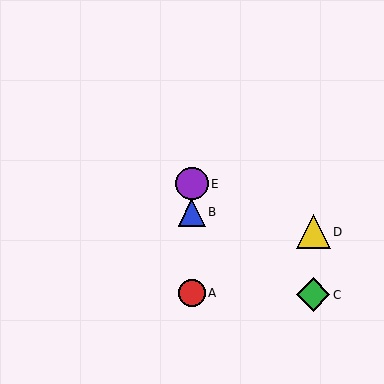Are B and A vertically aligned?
Yes, both are at x≈192.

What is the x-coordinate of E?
Object E is at x≈192.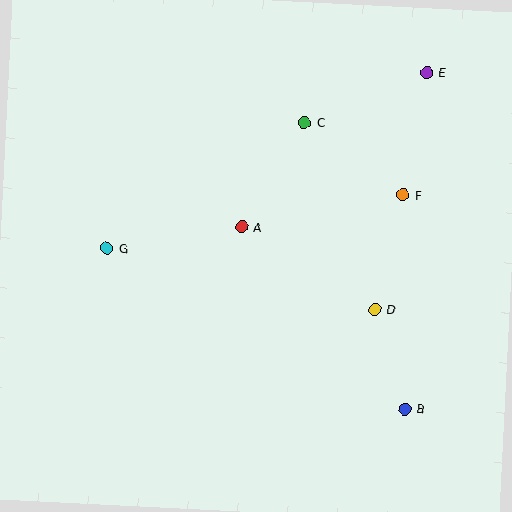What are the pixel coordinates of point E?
Point E is at (426, 73).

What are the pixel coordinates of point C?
Point C is at (305, 123).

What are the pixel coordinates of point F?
Point F is at (403, 195).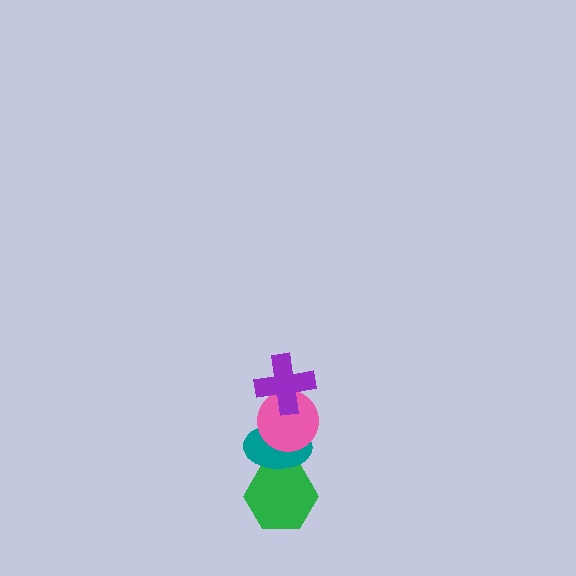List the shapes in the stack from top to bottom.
From top to bottom: the purple cross, the pink circle, the teal ellipse, the green hexagon.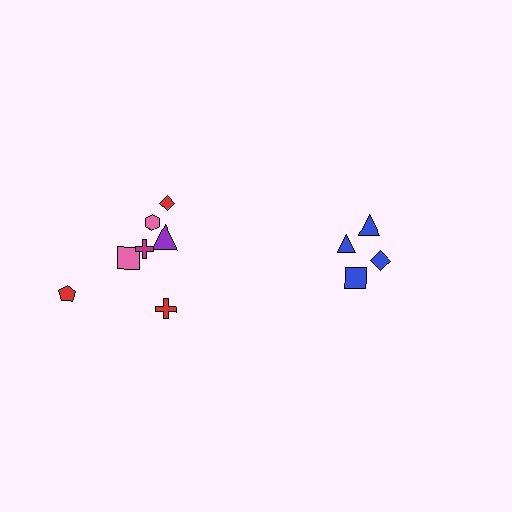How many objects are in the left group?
There are 7 objects.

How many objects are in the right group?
There are 4 objects.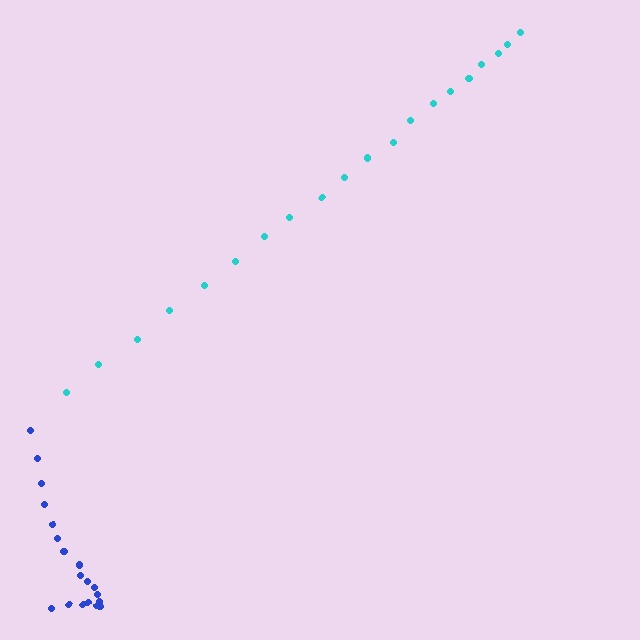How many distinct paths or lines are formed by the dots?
There are 2 distinct paths.